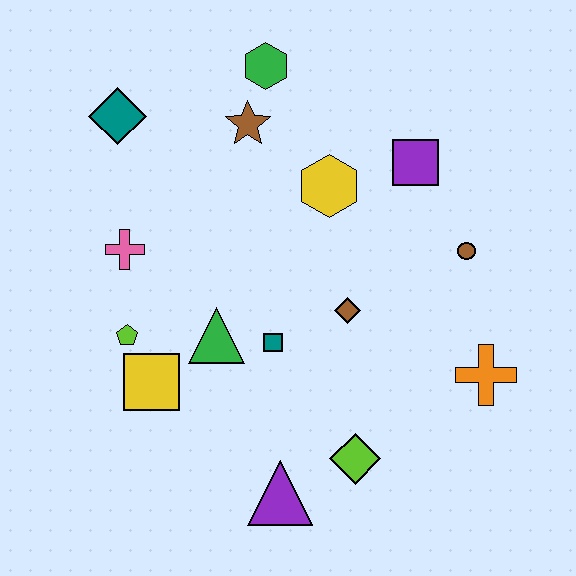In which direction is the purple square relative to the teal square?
The purple square is above the teal square.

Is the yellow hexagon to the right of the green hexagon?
Yes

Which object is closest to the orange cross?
The brown circle is closest to the orange cross.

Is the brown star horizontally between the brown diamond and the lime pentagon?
Yes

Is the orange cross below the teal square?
Yes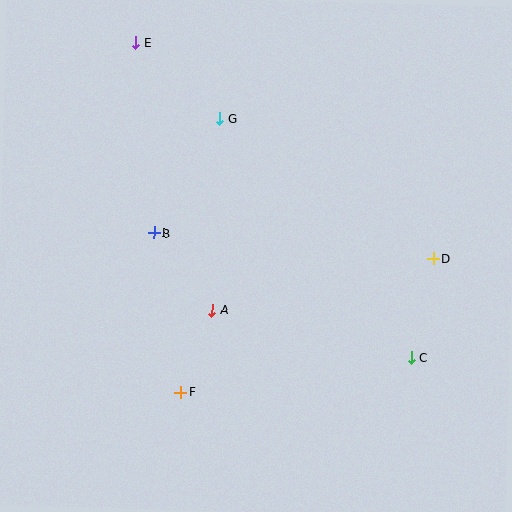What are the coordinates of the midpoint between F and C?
The midpoint between F and C is at (296, 375).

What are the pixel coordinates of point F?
Point F is at (181, 392).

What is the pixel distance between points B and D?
The distance between B and D is 281 pixels.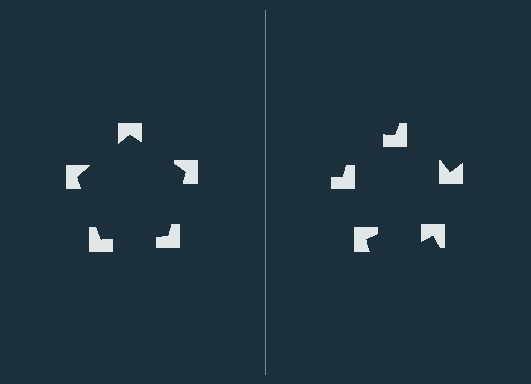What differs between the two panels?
The notched squares are positioned identically on both sides; only the wedge orientations differ. On the left they align to a pentagon; on the right they are misaligned.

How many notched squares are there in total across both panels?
10 — 5 on each side.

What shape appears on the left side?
An illusory pentagon.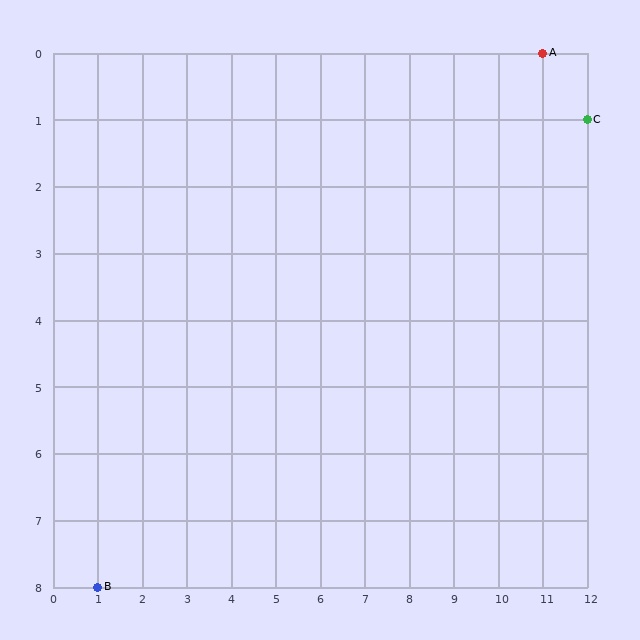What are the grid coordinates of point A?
Point A is at grid coordinates (11, 0).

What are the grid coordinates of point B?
Point B is at grid coordinates (1, 8).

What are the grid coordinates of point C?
Point C is at grid coordinates (12, 1).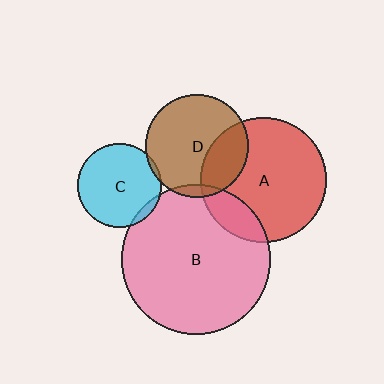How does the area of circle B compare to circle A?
Approximately 1.4 times.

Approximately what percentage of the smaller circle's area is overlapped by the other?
Approximately 5%.